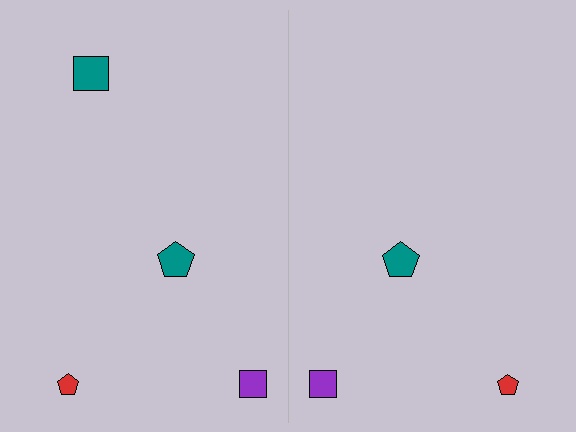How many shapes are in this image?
There are 7 shapes in this image.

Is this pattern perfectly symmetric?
No, the pattern is not perfectly symmetric. A teal square is missing from the right side.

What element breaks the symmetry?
A teal square is missing from the right side.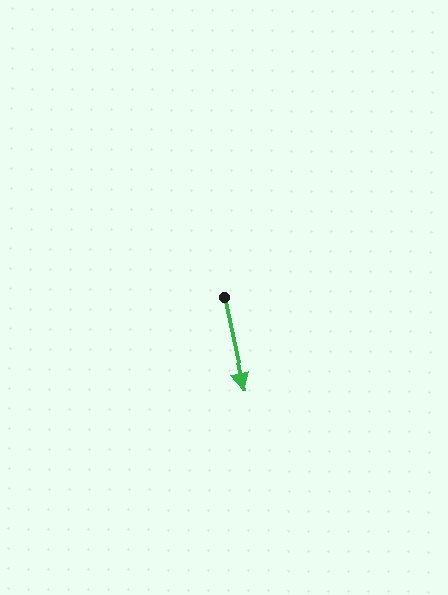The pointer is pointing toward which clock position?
Roughly 6 o'clock.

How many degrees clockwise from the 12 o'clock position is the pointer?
Approximately 168 degrees.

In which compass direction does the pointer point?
South.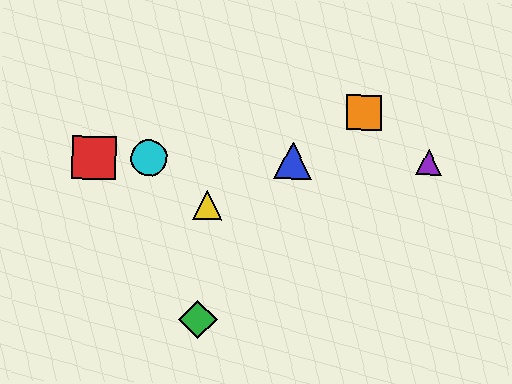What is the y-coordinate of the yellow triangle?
The yellow triangle is at y≈205.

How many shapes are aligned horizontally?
4 shapes (the red square, the blue triangle, the purple triangle, the cyan circle) are aligned horizontally.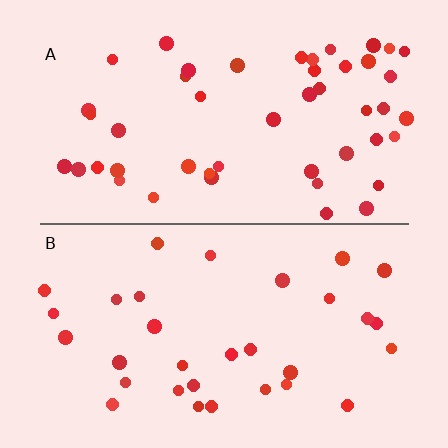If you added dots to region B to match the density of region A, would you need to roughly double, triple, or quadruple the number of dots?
Approximately double.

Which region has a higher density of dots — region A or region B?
A (the top).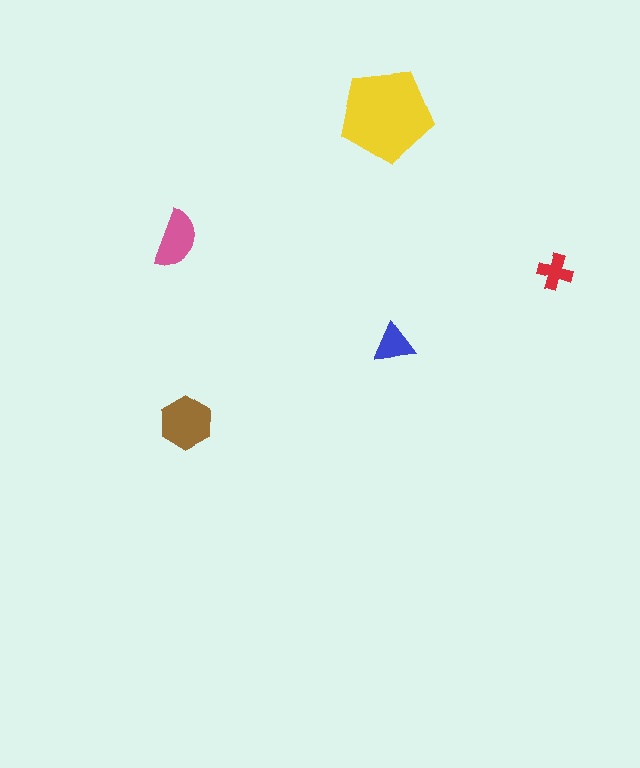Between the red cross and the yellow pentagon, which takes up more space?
The yellow pentagon.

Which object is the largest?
The yellow pentagon.